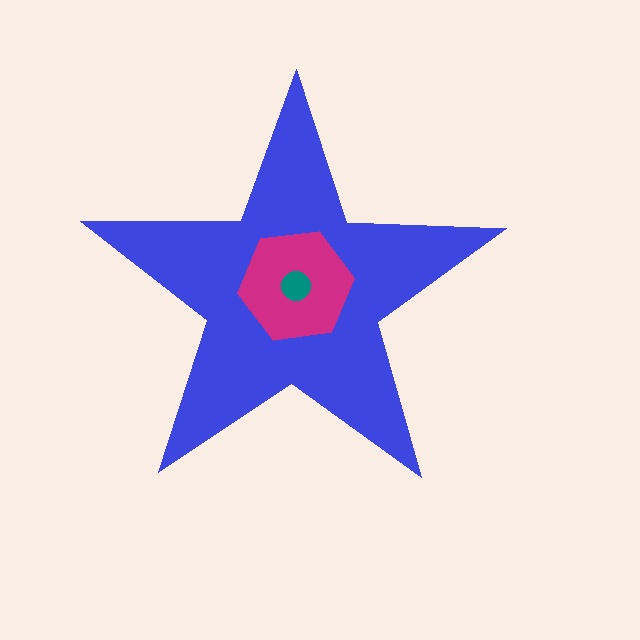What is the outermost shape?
The blue star.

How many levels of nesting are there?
3.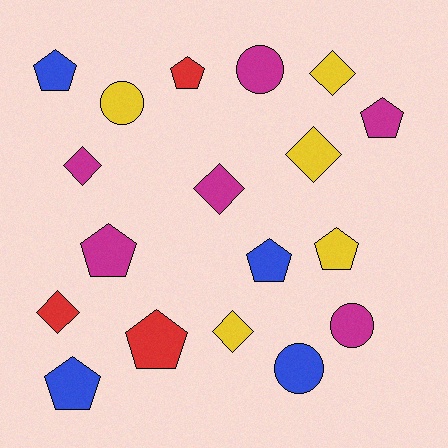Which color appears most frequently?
Magenta, with 6 objects.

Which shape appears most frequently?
Pentagon, with 8 objects.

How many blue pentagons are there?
There are 3 blue pentagons.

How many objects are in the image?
There are 18 objects.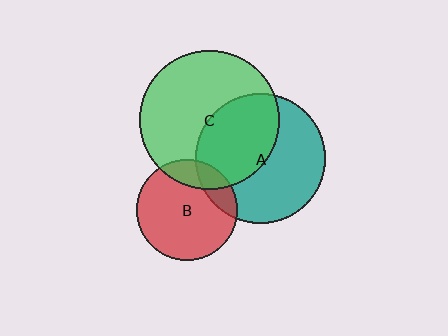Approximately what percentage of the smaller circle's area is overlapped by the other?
Approximately 45%.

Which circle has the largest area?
Circle C (green).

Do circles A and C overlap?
Yes.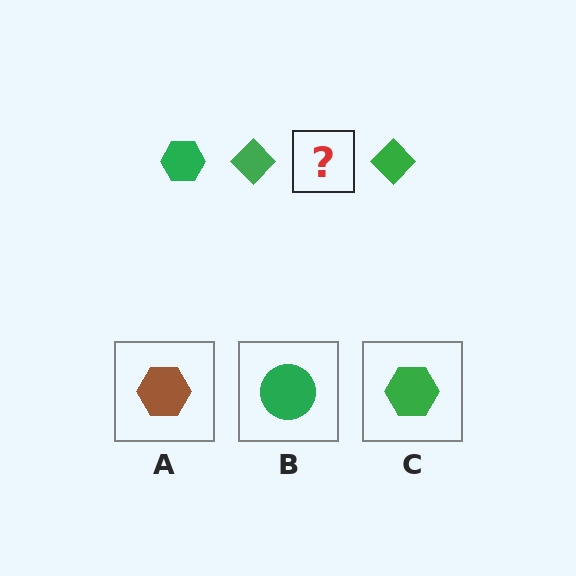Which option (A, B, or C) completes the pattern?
C.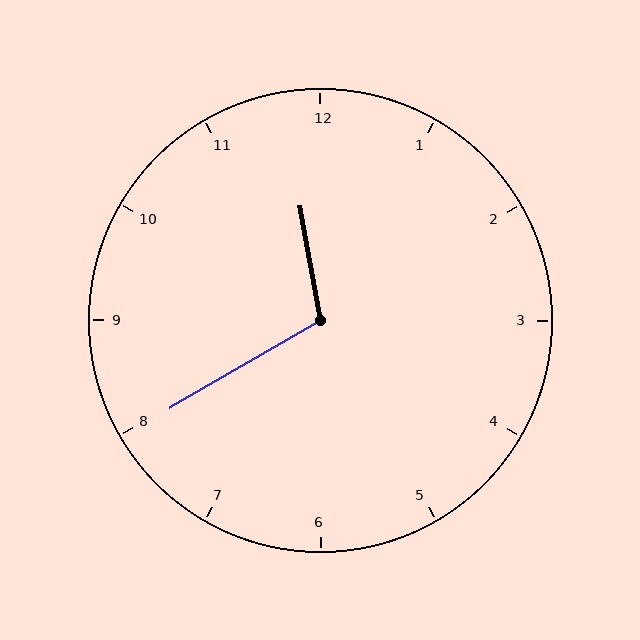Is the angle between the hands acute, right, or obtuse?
It is obtuse.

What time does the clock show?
11:40.